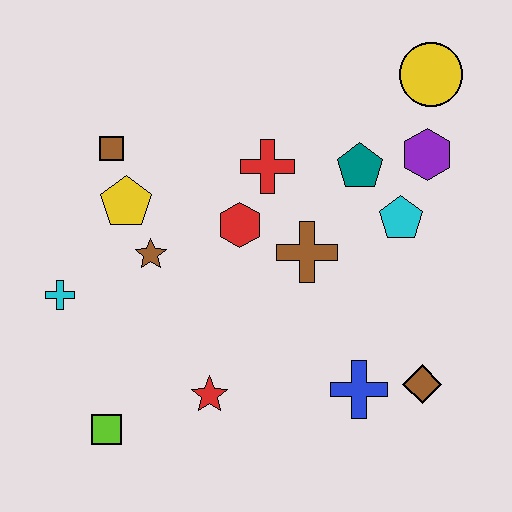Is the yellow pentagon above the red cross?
No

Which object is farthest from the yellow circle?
The lime square is farthest from the yellow circle.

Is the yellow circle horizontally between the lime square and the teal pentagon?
No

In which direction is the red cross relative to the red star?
The red cross is above the red star.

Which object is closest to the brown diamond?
The blue cross is closest to the brown diamond.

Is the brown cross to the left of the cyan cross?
No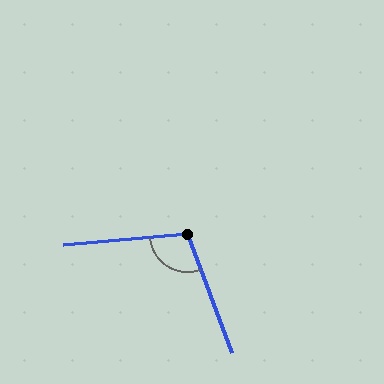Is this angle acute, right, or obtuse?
It is obtuse.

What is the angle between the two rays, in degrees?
Approximately 105 degrees.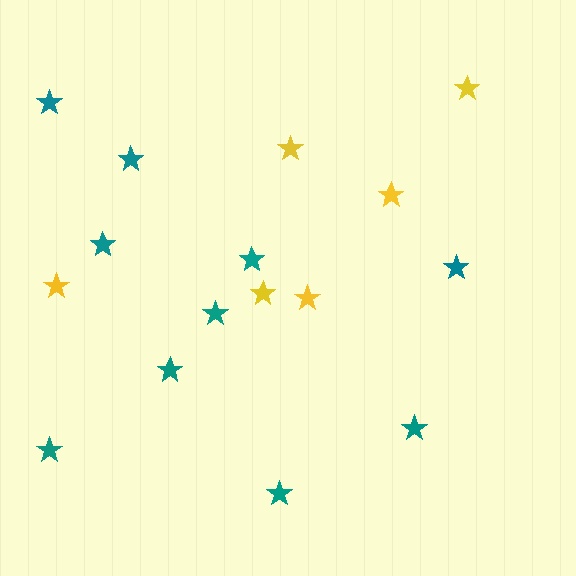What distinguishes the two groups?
There are 2 groups: one group of teal stars (10) and one group of yellow stars (6).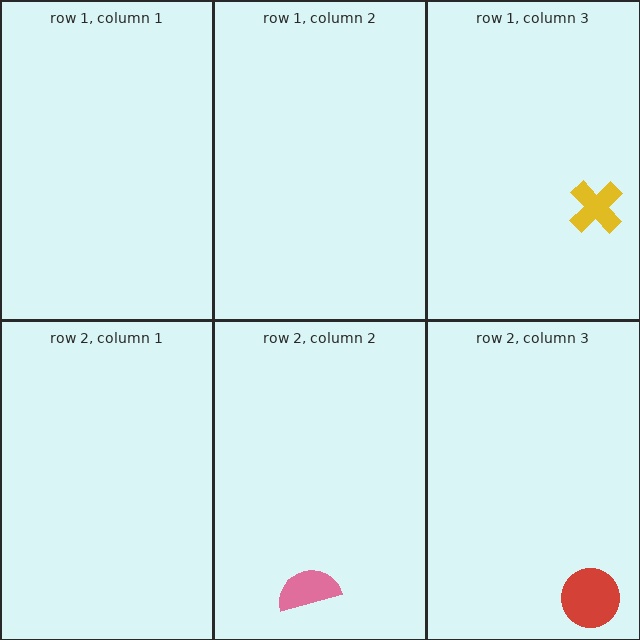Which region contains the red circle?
The row 2, column 3 region.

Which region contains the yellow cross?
The row 1, column 3 region.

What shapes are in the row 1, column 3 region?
The yellow cross.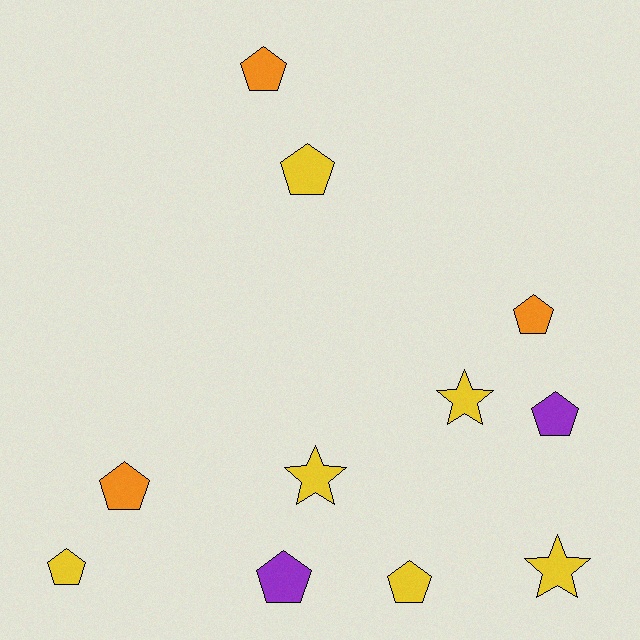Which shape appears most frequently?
Pentagon, with 8 objects.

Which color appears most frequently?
Yellow, with 6 objects.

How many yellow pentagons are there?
There are 3 yellow pentagons.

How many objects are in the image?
There are 11 objects.